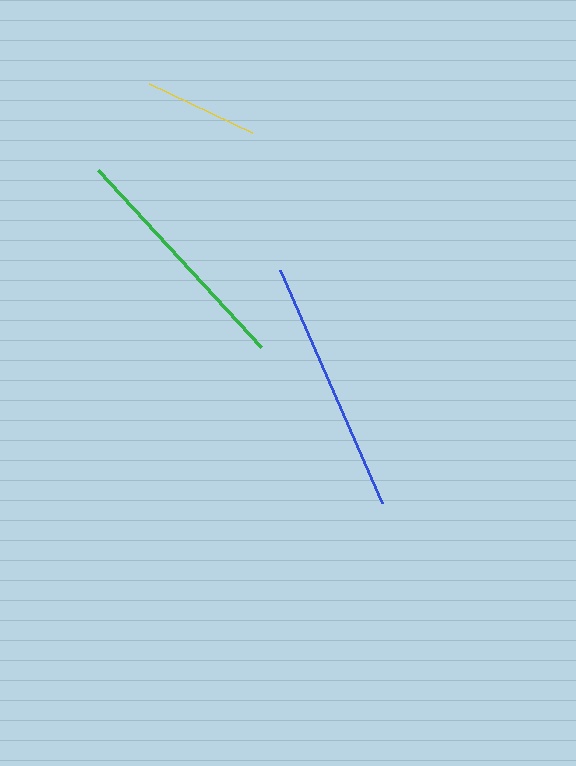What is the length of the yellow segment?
The yellow segment is approximately 114 pixels long.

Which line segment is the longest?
The blue line is the longest at approximately 254 pixels.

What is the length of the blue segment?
The blue segment is approximately 254 pixels long.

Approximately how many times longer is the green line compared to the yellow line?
The green line is approximately 2.1 times the length of the yellow line.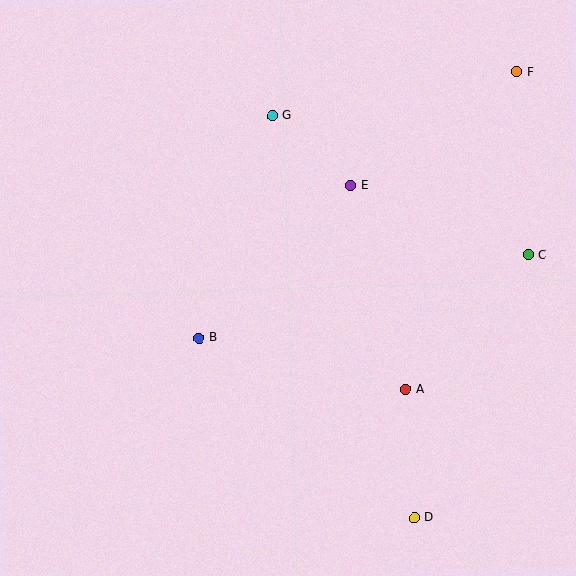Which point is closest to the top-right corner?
Point F is closest to the top-right corner.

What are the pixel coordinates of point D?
Point D is at (414, 517).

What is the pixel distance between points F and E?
The distance between F and E is 201 pixels.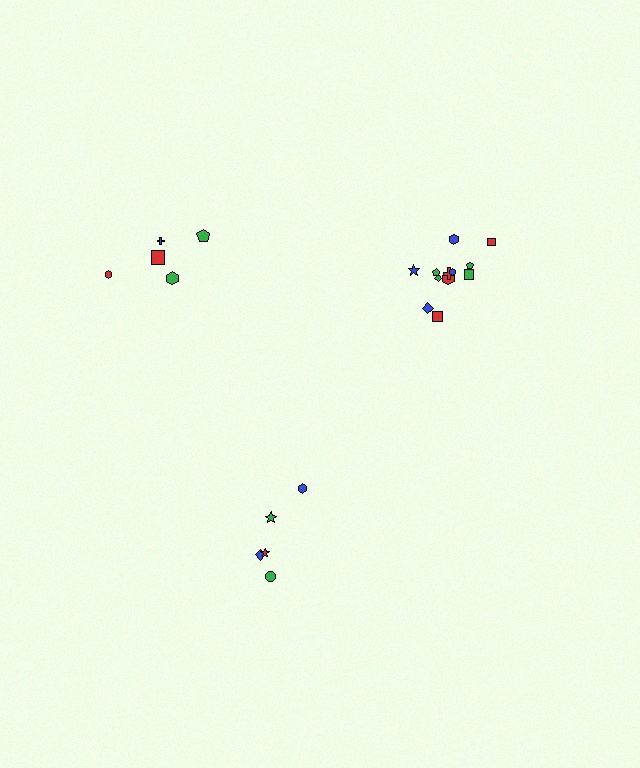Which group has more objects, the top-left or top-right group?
The top-right group.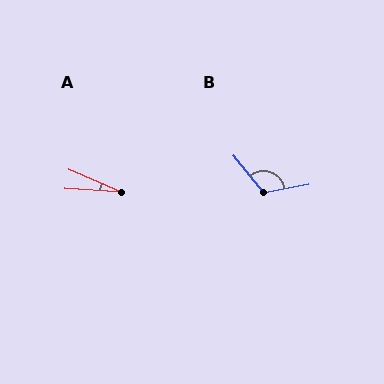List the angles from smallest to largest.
A (20°), B (119°).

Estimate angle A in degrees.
Approximately 20 degrees.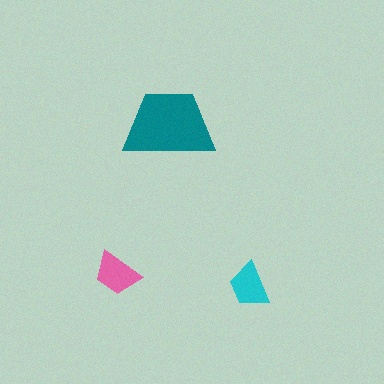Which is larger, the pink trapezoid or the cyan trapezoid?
The pink one.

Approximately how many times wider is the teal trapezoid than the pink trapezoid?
About 2 times wider.